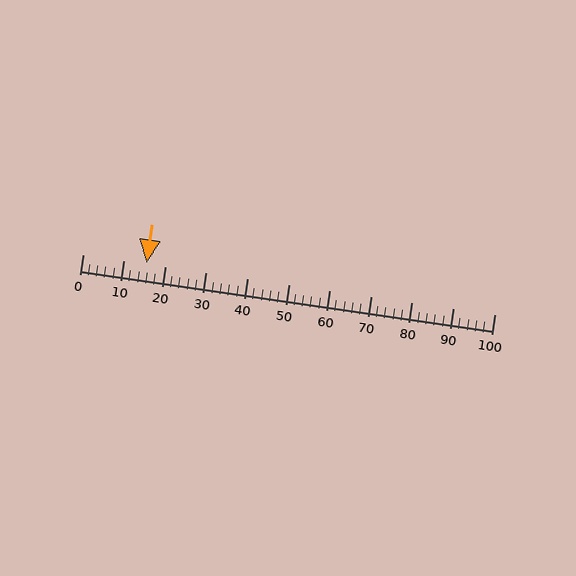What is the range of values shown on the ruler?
The ruler shows values from 0 to 100.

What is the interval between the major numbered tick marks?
The major tick marks are spaced 10 units apart.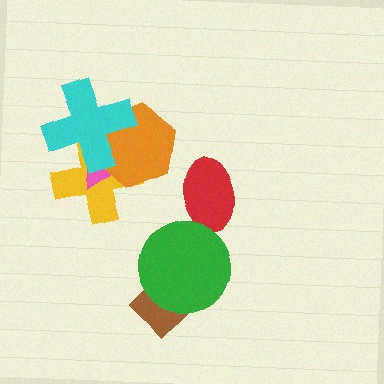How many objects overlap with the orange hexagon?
3 objects overlap with the orange hexagon.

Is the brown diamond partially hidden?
Yes, it is partially covered by another shape.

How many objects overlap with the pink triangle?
3 objects overlap with the pink triangle.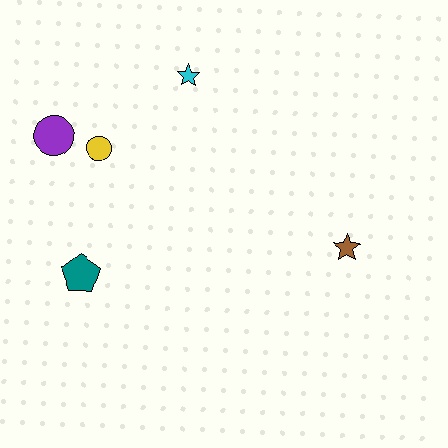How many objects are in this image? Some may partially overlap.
There are 5 objects.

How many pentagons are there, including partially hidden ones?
There is 1 pentagon.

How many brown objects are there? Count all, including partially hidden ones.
There is 1 brown object.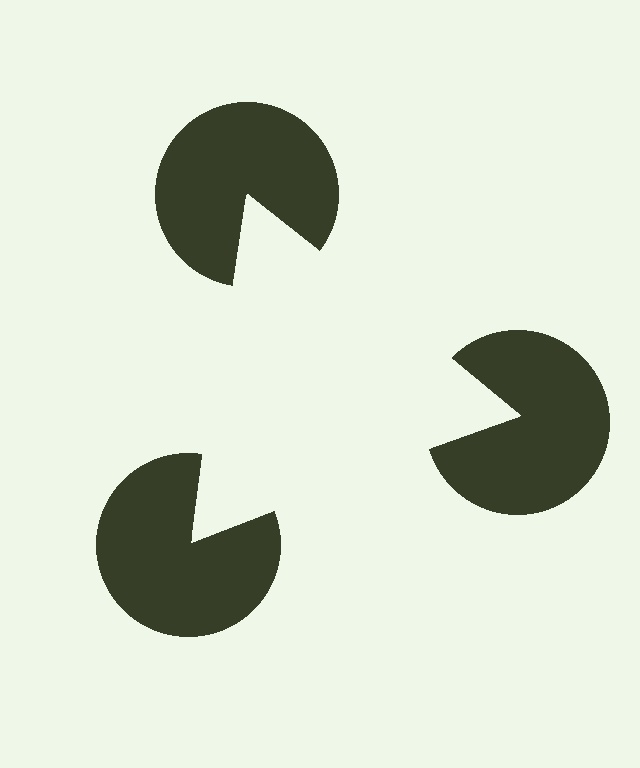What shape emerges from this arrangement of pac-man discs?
An illusory triangle — its edges are inferred from the aligned wedge cuts in the pac-man discs, not physically drawn.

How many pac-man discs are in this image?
There are 3 — one at each vertex of the illusory triangle.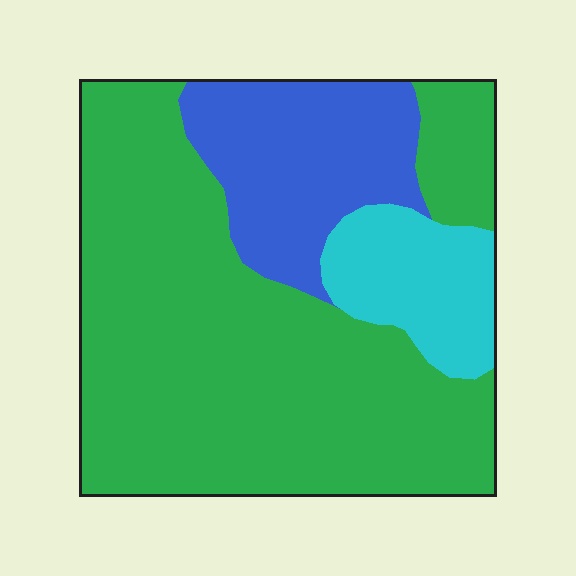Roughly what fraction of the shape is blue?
Blue takes up between a sixth and a third of the shape.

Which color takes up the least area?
Cyan, at roughly 15%.